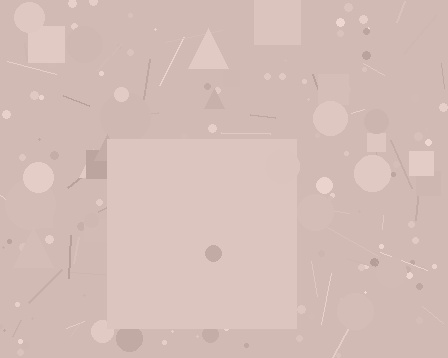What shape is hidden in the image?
A square is hidden in the image.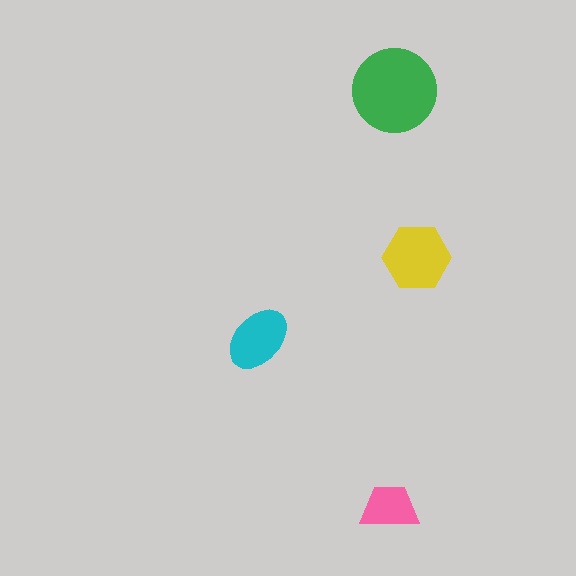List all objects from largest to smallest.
The green circle, the yellow hexagon, the cyan ellipse, the pink trapezoid.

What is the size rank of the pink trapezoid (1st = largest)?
4th.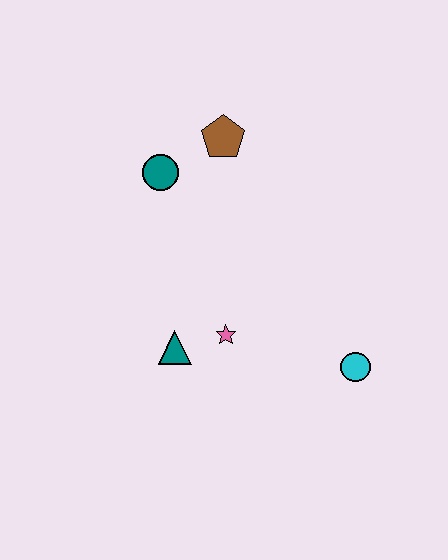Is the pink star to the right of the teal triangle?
Yes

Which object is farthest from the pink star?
The brown pentagon is farthest from the pink star.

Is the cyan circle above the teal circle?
No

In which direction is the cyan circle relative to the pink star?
The cyan circle is to the right of the pink star.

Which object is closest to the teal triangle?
The pink star is closest to the teal triangle.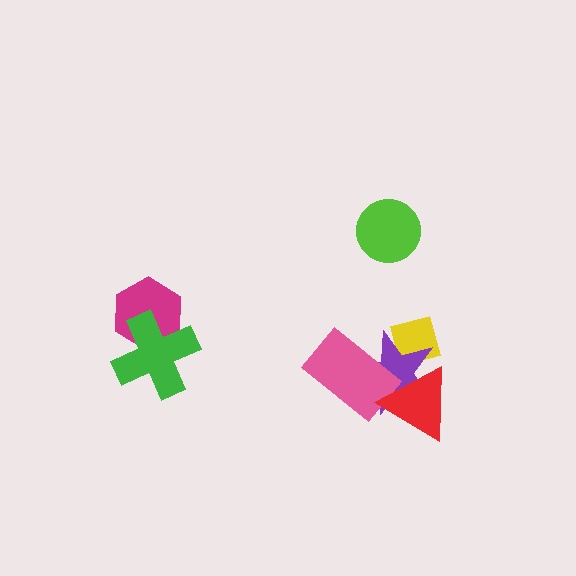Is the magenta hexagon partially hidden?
Yes, it is partially covered by another shape.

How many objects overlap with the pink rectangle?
2 objects overlap with the pink rectangle.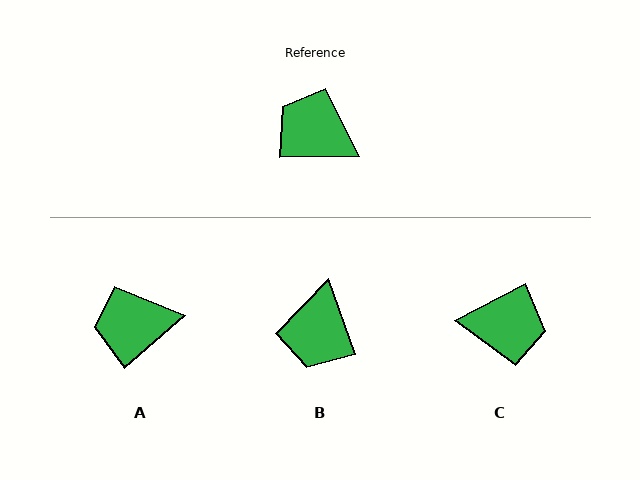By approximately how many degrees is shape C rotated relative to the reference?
Approximately 153 degrees clockwise.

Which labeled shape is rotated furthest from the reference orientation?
C, about 153 degrees away.